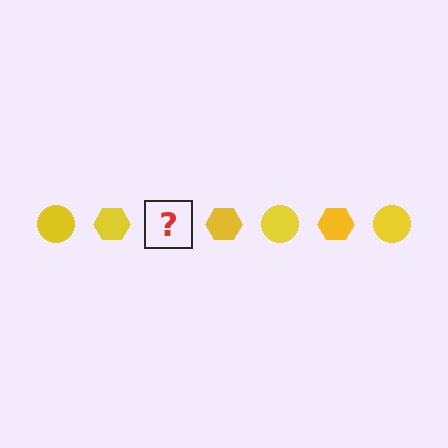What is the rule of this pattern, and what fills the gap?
The rule is that the pattern cycles through circle, hexagon shapes in yellow. The gap should be filled with a yellow circle.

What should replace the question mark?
The question mark should be replaced with a yellow circle.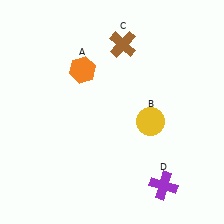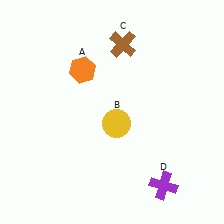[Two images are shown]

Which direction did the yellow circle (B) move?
The yellow circle (B) moved left.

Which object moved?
The yellow circle (B) moved left.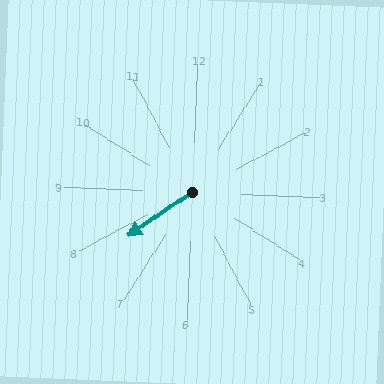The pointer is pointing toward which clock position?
Roughly 8 o'clock.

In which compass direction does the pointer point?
Southwest.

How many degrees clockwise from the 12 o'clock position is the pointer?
Approximately 234 degrees.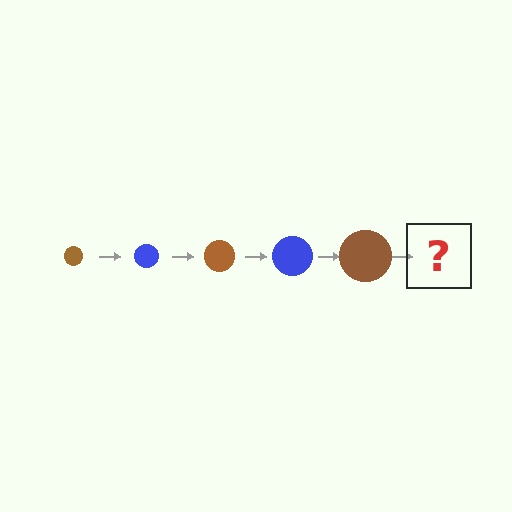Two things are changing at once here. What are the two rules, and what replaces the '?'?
The two rules are that the circle grows larger each step and the color cycles through brown and blue. The '?' should be a blue circle, larger than the previous one.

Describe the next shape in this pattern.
It should be a blue circle, larger than the previous one.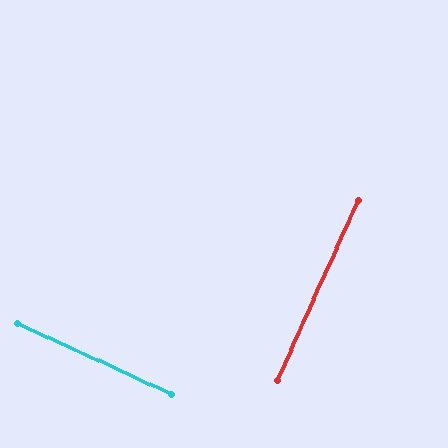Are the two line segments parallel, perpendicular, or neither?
Perpendicular — they meet at approximately 89°.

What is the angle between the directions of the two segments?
Approximately 89 degrees.